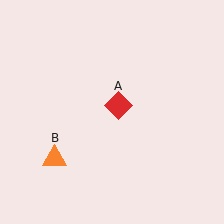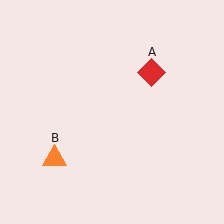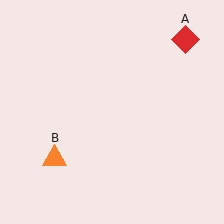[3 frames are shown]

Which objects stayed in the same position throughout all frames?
Orange triangle (object B) remained stationary.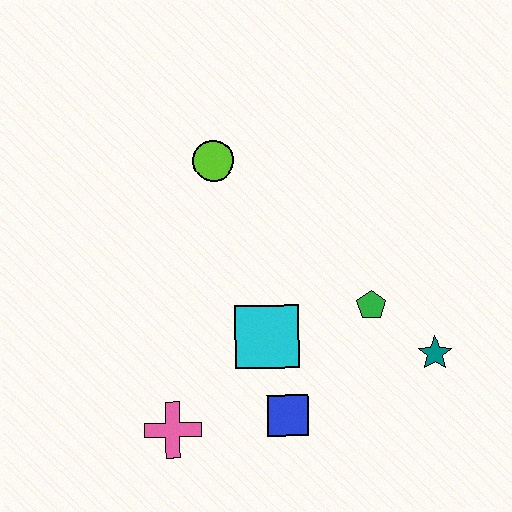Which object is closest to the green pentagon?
The teal star is closest to the green pentagon.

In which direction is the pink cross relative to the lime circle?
The pink cross is below the lime circle.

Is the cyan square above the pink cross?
Yes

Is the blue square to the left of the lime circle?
No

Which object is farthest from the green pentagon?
The pink cross is farthest from the green pentagon.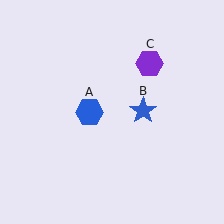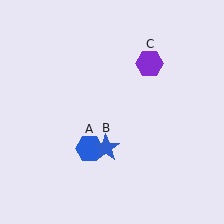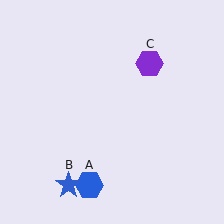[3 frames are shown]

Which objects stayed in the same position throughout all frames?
Purple hexagon (object C) remained stationary.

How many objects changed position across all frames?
2 objects changed position: blue hexagon (object A), blue star (object B).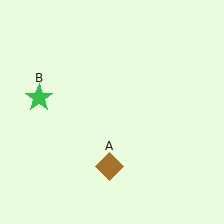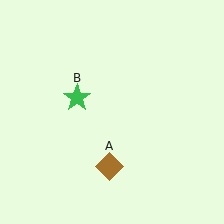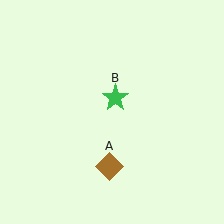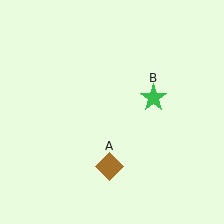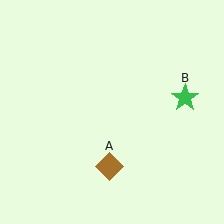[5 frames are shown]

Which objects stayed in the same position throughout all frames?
Brown diamond (object A) remained stationary.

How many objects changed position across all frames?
1 object changed position: green star (object B).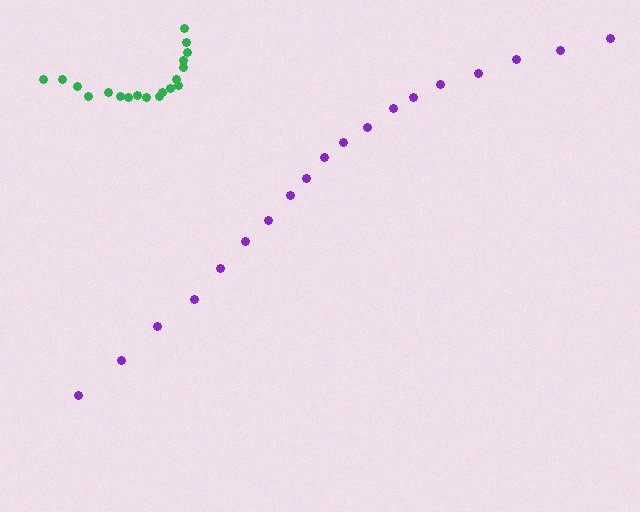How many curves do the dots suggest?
There are 2 distinct paths.